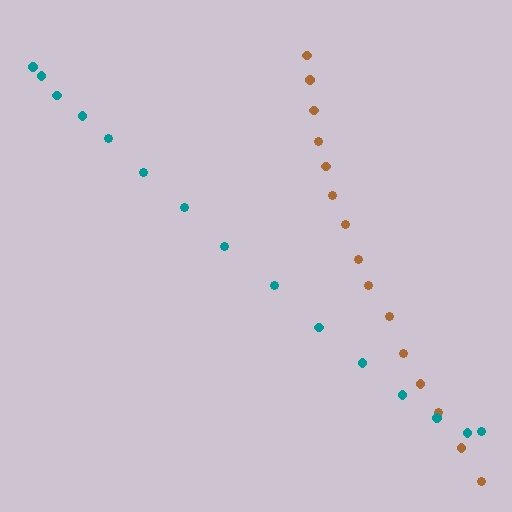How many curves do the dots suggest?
There are 2 distinct paths.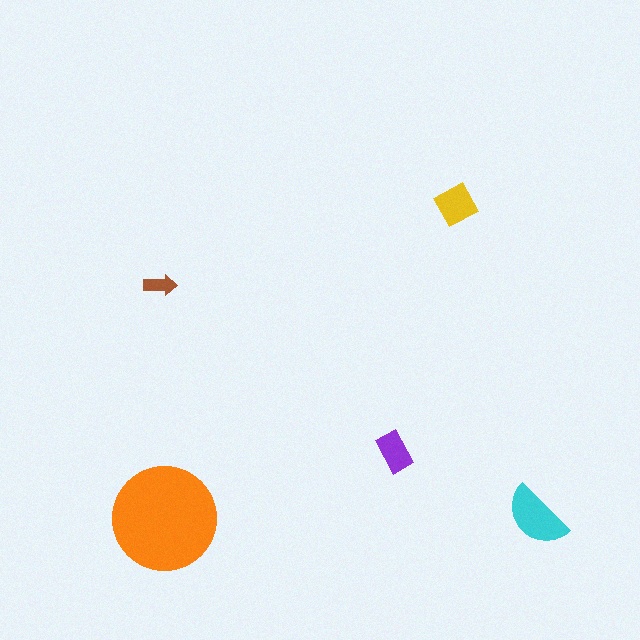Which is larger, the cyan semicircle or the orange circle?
The orange circle.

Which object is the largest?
The orange circle.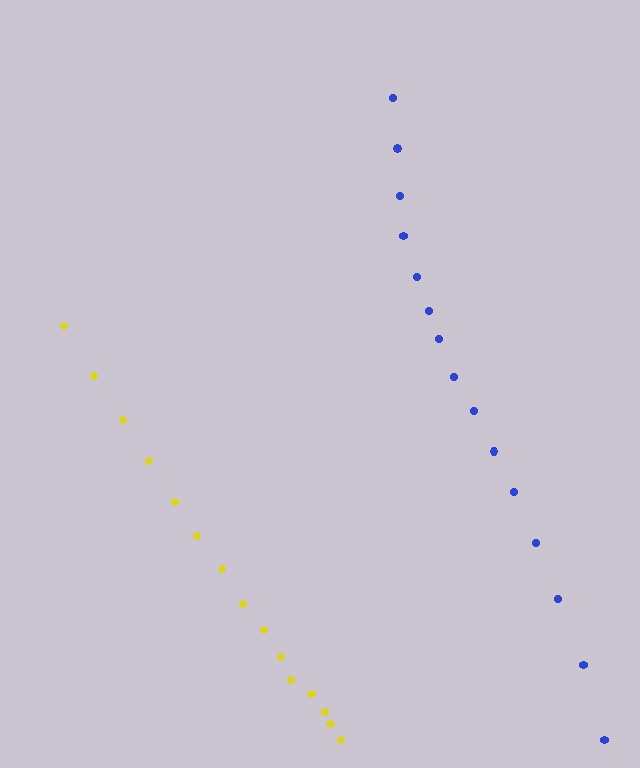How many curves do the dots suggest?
There are 2 distinct paths.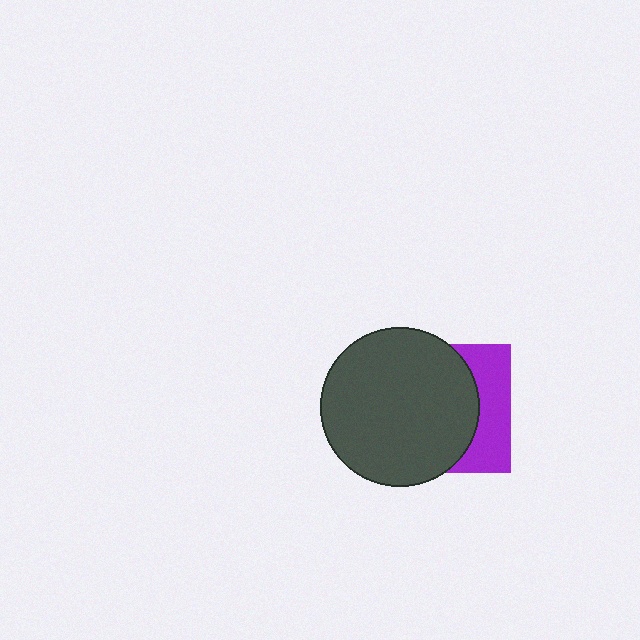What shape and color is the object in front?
The object in front is a dark gray circle.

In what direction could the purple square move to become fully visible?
The purple square could move right. That would shift it out from behind the dark gray circle entirely.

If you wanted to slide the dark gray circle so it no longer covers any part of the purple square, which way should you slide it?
Slide it left — that is the most direct way to separate the two shapes.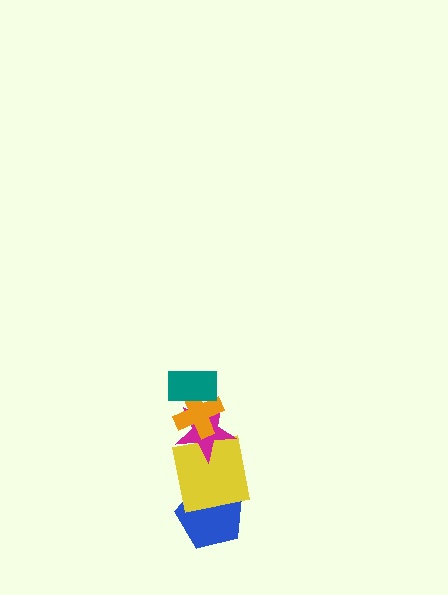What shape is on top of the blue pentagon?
The yellow square is on top of the blue pentagon.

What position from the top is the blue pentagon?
The blue pentagon is 5th from the top.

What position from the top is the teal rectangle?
The teal rectangle is 1st from the top.